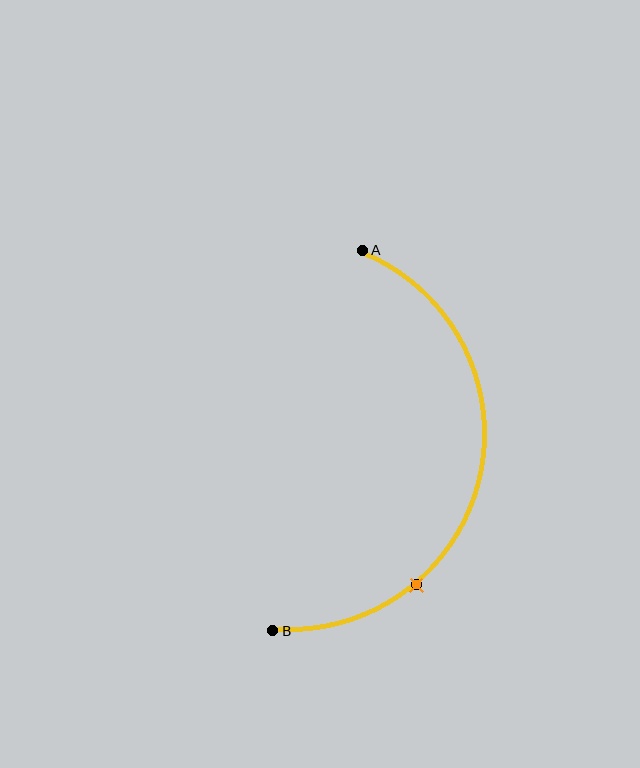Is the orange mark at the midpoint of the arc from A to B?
No. The orange mark lies on the arc but is closer to endpoint B. The arc midpoint would be at the point on the curve equidistant along the arc from both A and B.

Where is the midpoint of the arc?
The arc midpoint is the point on the curve farthest from the straight line joining A and B. It sits to the right of that line.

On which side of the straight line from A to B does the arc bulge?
The arc bulges to the right of the straight line connecting A and B.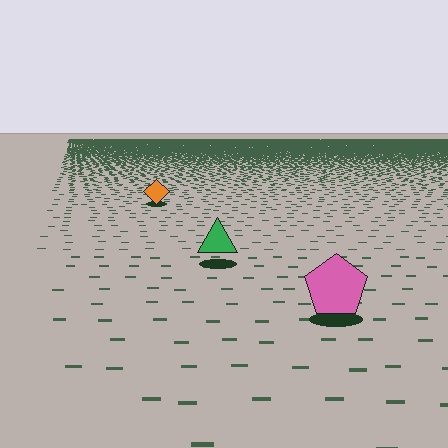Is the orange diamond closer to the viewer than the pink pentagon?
No. The pink pentagon is closer — you can tell from the texture gradient: the ground texture is coarser near it.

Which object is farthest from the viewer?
The orange diamond is farthest from the viewer. It appears smaller and the ground texture around it is denser.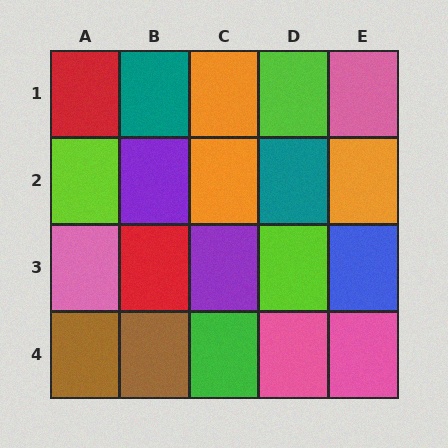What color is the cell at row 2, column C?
Orange.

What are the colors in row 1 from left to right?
Red, teal, orange, lime, pink.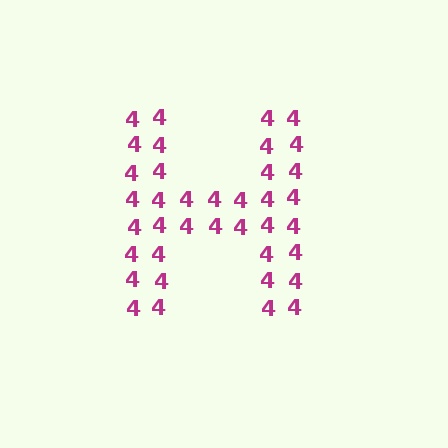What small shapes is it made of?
It is made of small digit 4's.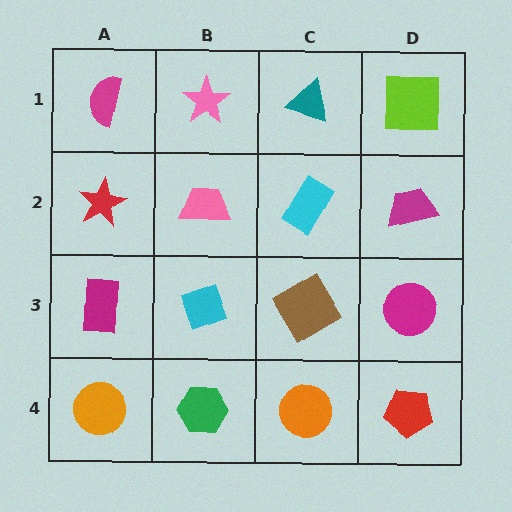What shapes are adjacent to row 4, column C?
A brown diamond (row 3, column C), a green hexagon (row 4, column B), a red pentagon (row 4, column D).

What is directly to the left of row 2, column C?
A pink trapezoid.